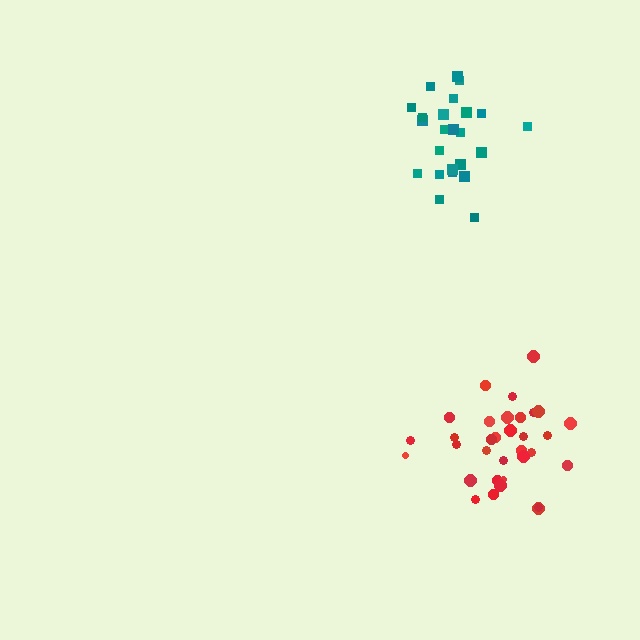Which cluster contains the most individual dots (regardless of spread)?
Red (33).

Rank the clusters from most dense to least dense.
red, teal.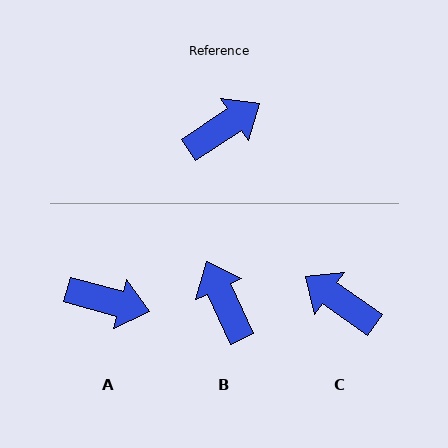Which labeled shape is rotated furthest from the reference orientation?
C, about 112 degrees away.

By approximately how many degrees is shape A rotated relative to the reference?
Approximately 49 degrees clockwise.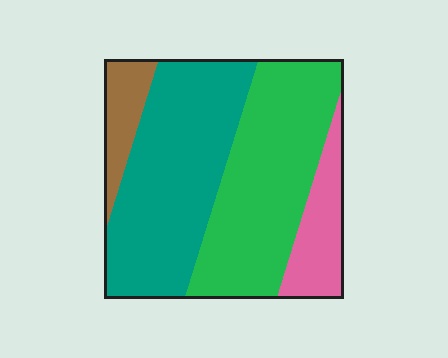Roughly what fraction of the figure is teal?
Teal takes up about two fifths (2/5) of the figure.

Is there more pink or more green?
Green.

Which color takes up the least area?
Brown, at roughly 10%.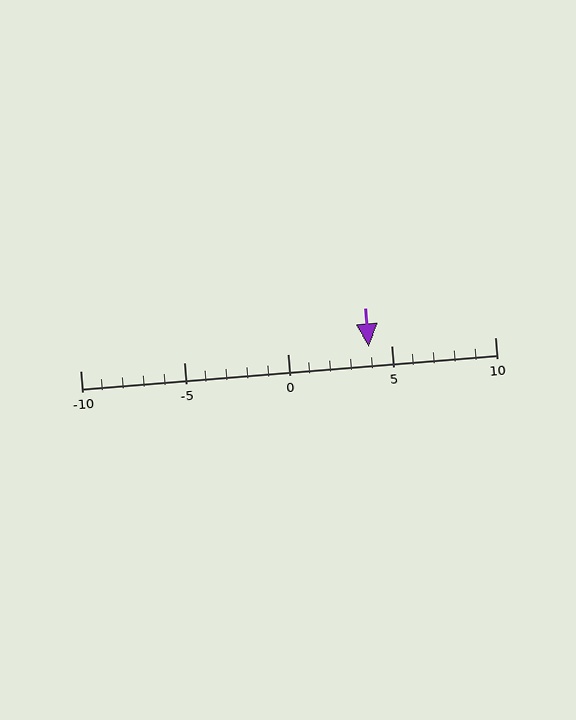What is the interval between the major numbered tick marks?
The major tick marks are spaced 5 units apart.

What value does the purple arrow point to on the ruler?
The purple arrow points to approximately 4.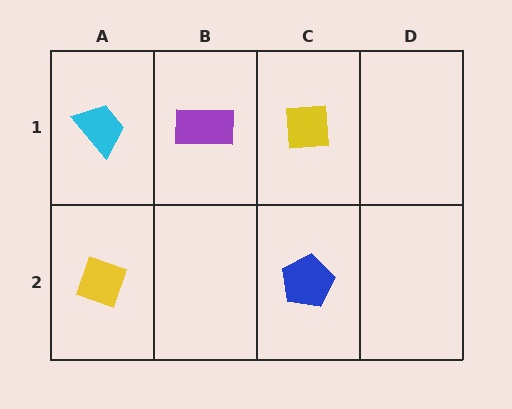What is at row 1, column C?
A yellow square.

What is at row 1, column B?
A purple rectangle.